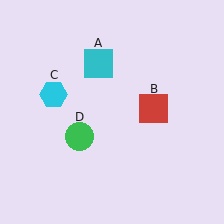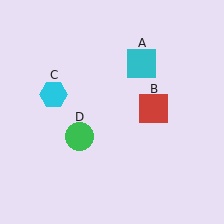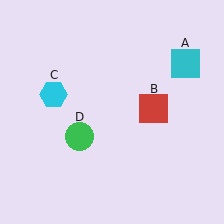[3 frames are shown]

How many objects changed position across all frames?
1 object changed position: cyan square (object A).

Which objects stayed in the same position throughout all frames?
Red square (object B) and cyan hexagon (object C) and green circle (object D) remained stationary.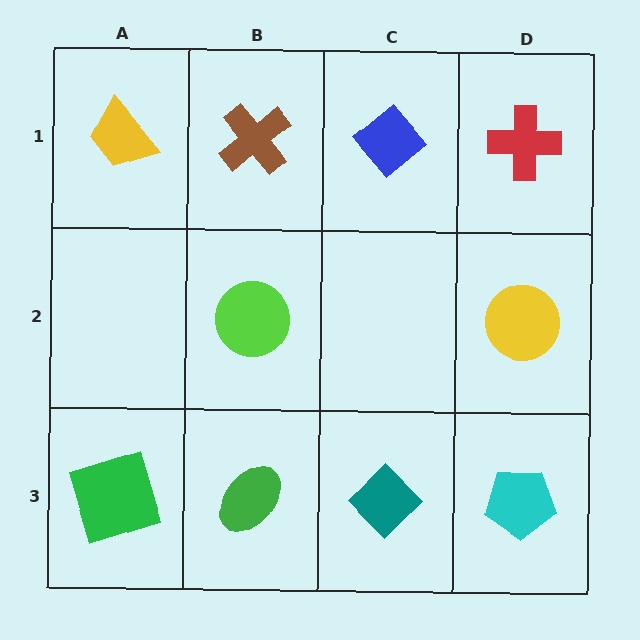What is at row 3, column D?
A cyan pentagon.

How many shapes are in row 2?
2 shapes.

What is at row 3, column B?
A green ellipse.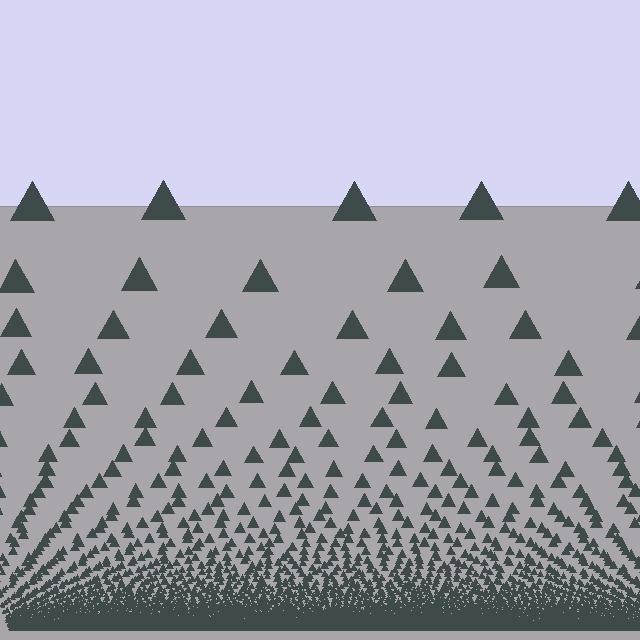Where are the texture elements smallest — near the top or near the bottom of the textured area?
Near the bottom.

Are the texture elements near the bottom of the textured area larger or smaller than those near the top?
Smaller. The gradient is inverted — elements near the bottom are smaller and denser.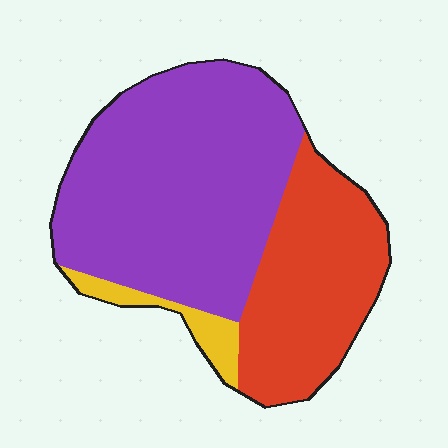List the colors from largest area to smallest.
From largest to smallest: purple, red, yellow.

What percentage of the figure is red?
Red takes up about one third (1/3) of the figure.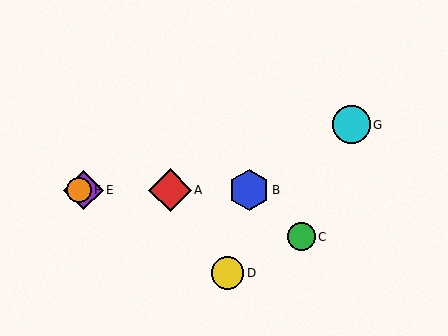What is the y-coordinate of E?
Object E is at y≈190.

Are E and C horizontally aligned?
No, E is at y≈190 and C is at y≈237.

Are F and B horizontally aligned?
Yes, both are at y≈190.